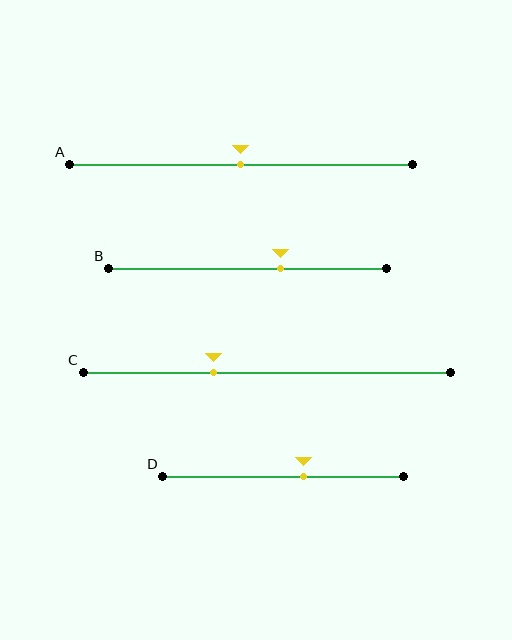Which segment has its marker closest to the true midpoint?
Segment A has its marker closest to the true midpoint.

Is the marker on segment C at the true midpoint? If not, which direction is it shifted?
No, the marker on segment C is shifted to the left by about 14% of the segment length.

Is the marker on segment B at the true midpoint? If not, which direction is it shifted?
No, the marker on segment B is shifted to the right by about 12% of the segment length.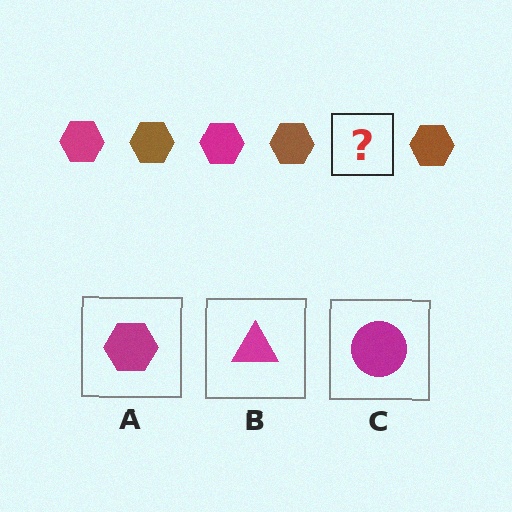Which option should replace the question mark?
Option A.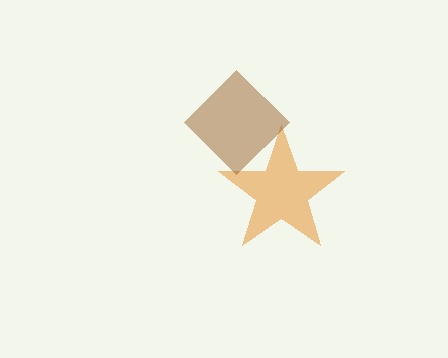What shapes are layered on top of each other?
The layered shapes are: an orange star, a brown diamond.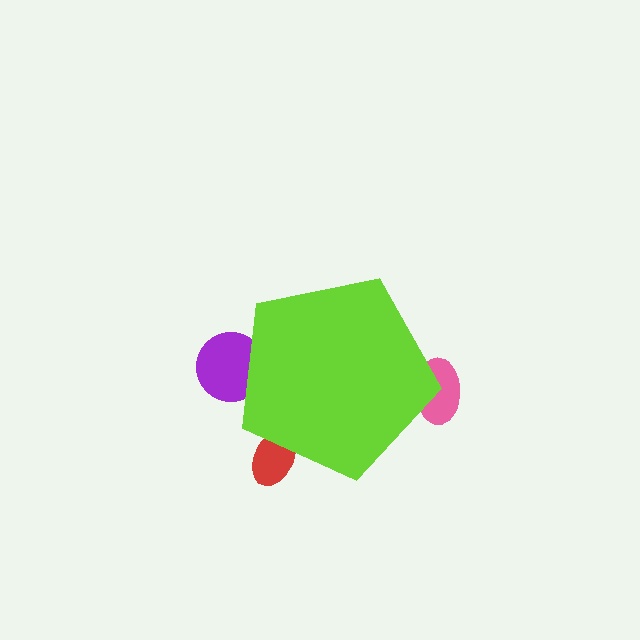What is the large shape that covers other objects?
A lime pentagon.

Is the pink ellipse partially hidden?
Yes, the pink ellipse is partially hidden behind the lime pentagon.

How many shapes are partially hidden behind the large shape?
3 shapes are partially hidden.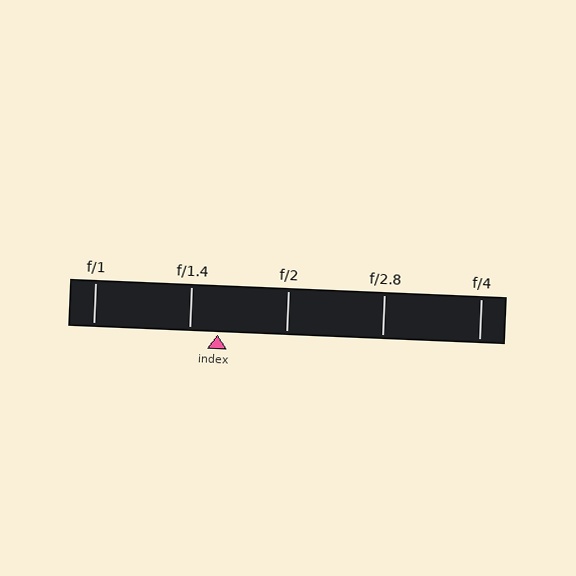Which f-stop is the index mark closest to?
The index mark is closest to f/1.4.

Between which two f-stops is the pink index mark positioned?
The index mark is between f/1.4 and f/2.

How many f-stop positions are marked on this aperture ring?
There are 5 f-stop positions marked.